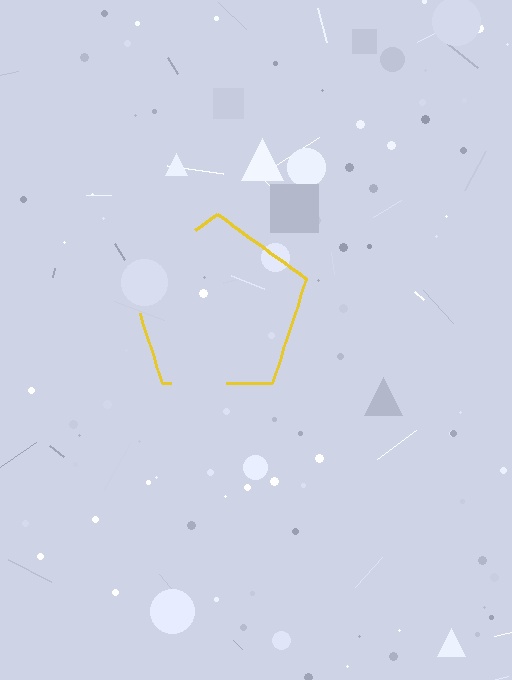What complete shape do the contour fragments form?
The contour fragments form a pentagon.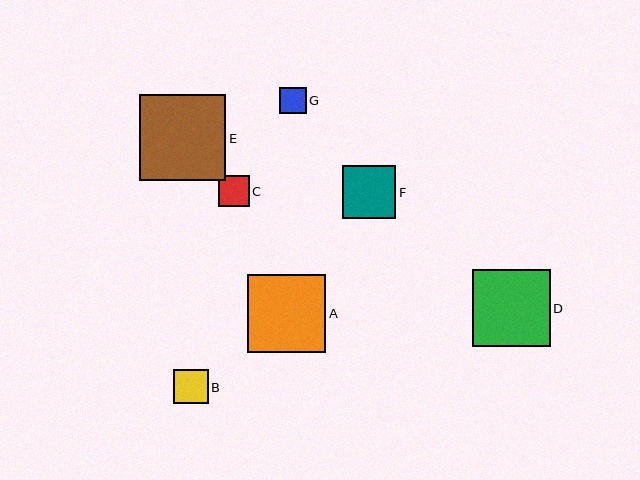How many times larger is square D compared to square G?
Square D is approximately 2.9 times the size of square G.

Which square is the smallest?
Square G is the smallest with a size of approximately 27 pixels.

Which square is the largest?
Square E is the largest with a size of approximately 86 pixels.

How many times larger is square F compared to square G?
Square F is approximately 2.0 times the size of square G.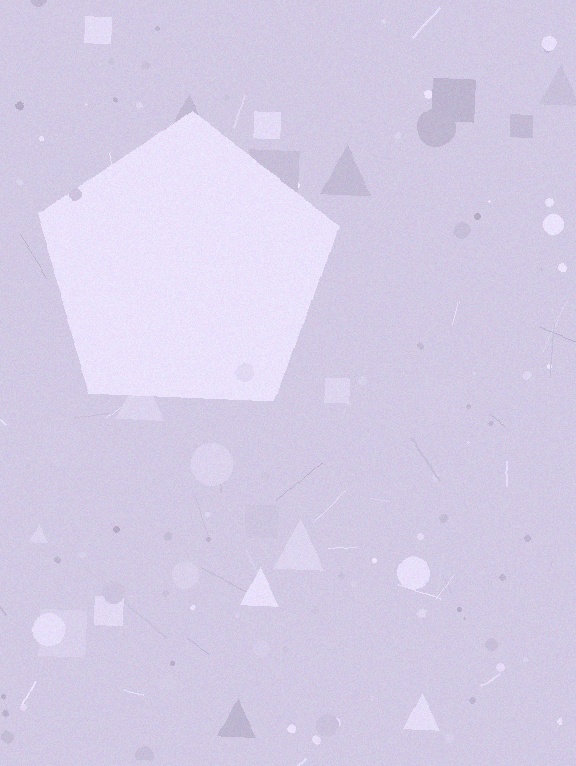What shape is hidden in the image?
A pentagon is hidden in the image.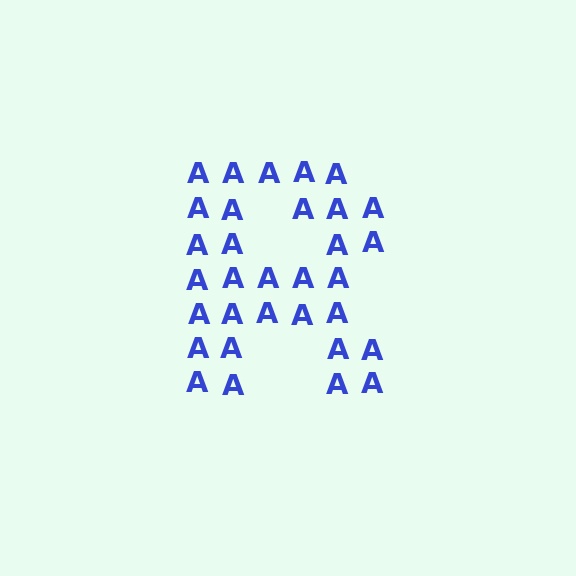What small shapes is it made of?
It is made of small letter A's.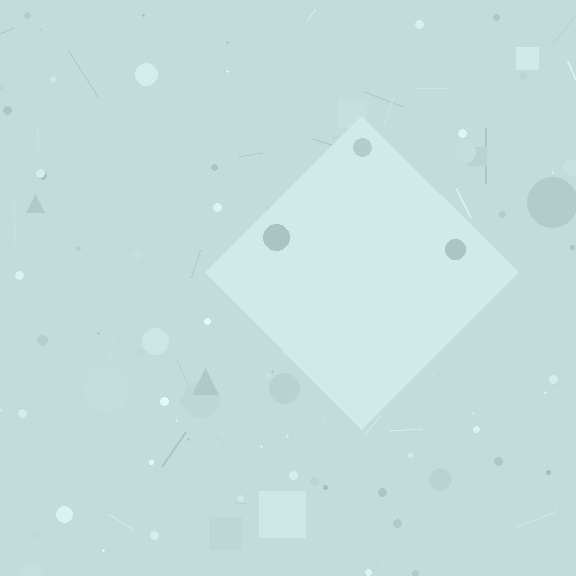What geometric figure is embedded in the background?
A diamond is embedded in the background.